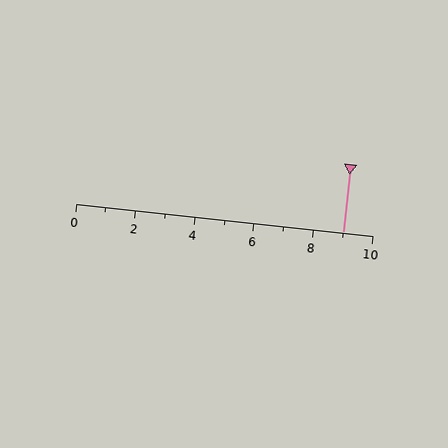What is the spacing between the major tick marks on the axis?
The major ticks are spaced 2 apart.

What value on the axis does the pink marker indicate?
The marker indicates approximately 9.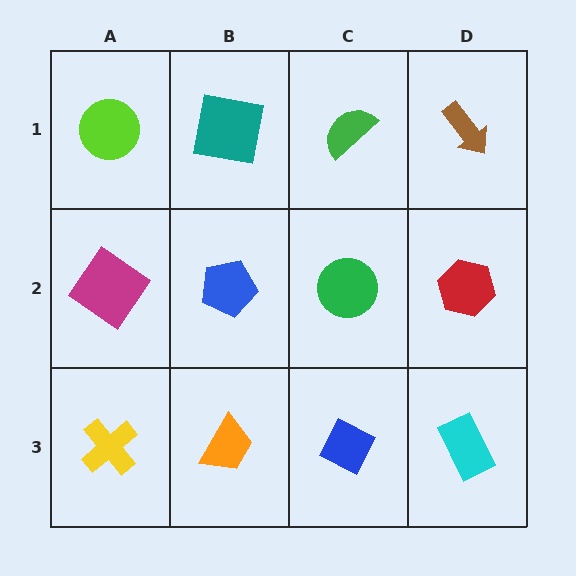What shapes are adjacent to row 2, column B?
A teal square (row 1, column B), an orange trapezoid (row 3, column B), a magenta diamond (row 2, column A), a green circle (row 2, column C).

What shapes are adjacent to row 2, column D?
A brown arrow (row 1, column D), a cyan rectangle (row 3, column D), a green circle (row 2, column C).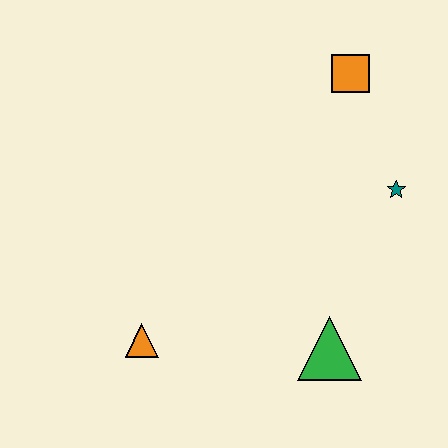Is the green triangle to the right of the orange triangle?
Yes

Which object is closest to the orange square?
The teal star is closest to the orange square.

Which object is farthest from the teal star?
The orange triangle is farthest from the teal star.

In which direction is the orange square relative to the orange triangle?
The orange square is above the orange triangle.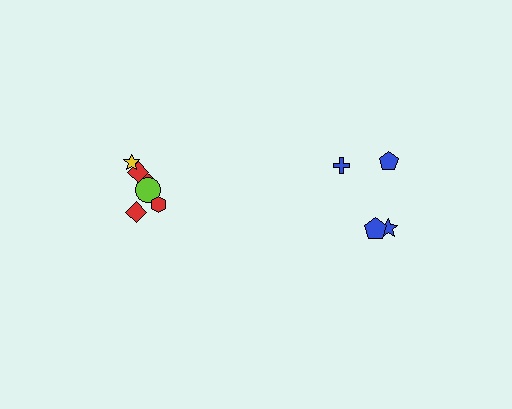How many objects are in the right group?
There are 4 objects.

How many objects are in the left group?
There are 6 objects.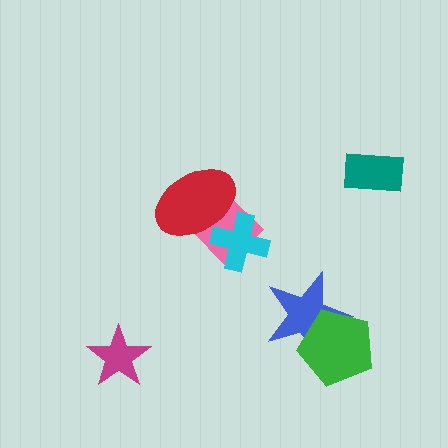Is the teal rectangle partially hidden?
No, no other shape covers it.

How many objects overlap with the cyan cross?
2 objects overlap with the cyan cross.